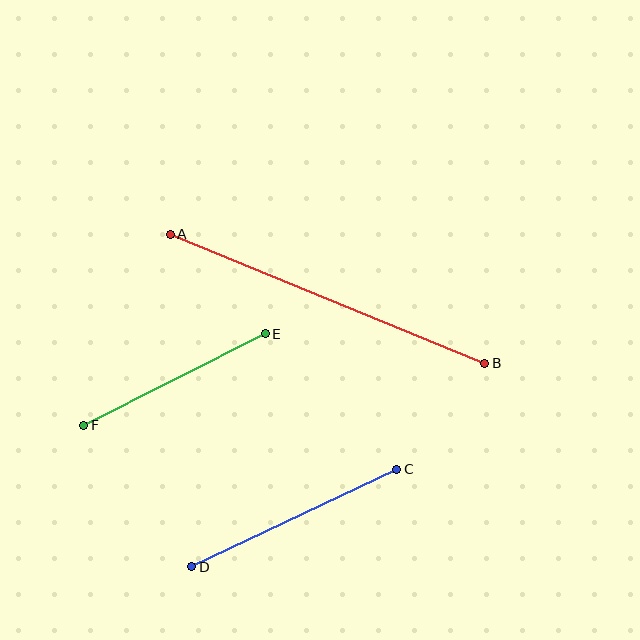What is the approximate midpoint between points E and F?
The midpoint is at approximately (174, 379) pixels.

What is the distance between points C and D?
The distance is approximately 227 pixels.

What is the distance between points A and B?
The distance is approximately 340 pixels.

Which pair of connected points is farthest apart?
Points A and B are farthest apart.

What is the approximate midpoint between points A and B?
The midpoint is at approximately (328, 299) pixels.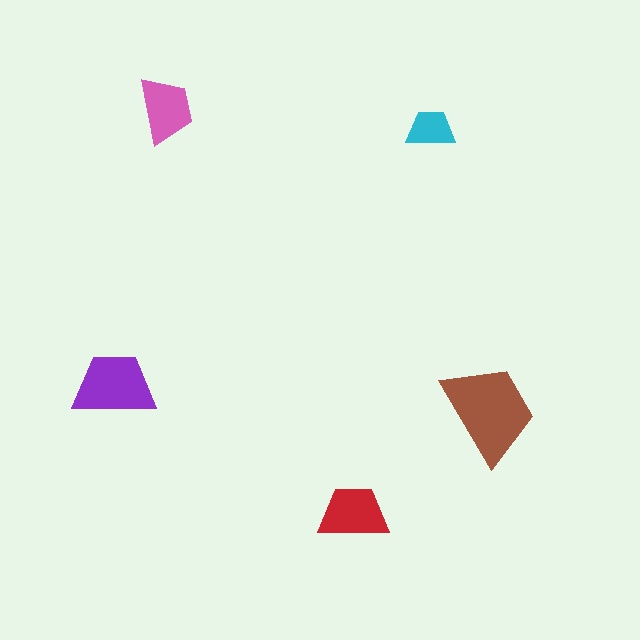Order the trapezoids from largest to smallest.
the brown one, the purple one, the red one, the pink one, the cyan one.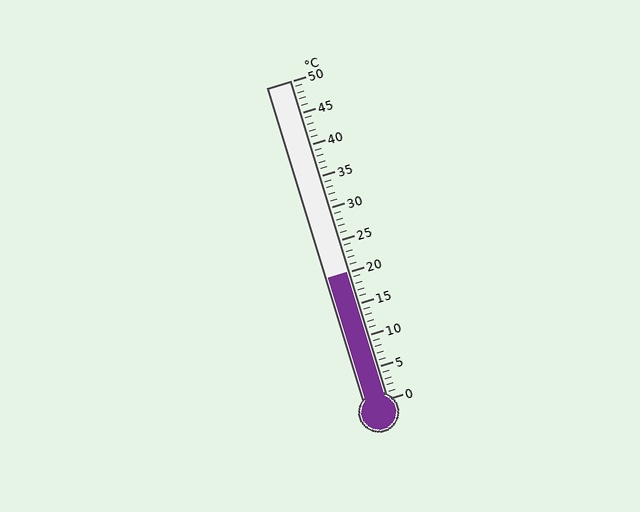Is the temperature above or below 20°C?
The temperature is at 20°C.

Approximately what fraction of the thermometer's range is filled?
The thermometer is filled to approximately 40% of its range.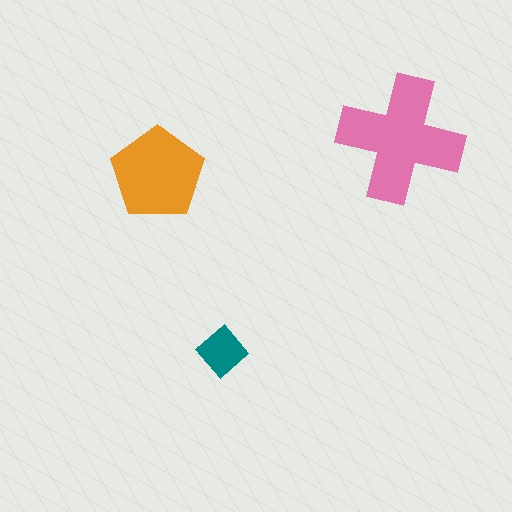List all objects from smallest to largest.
The teal diamond, the orange pentagon, the pink cross.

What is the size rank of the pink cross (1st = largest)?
1st.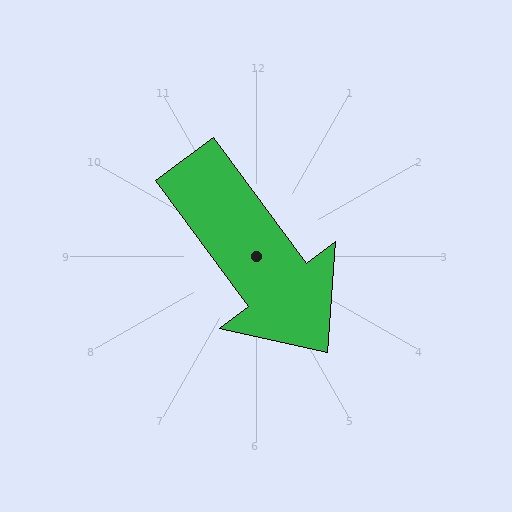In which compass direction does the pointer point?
Southeast.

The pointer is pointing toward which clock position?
Roughly 5 o'clock.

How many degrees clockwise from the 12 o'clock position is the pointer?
Approximately 143 degrees.